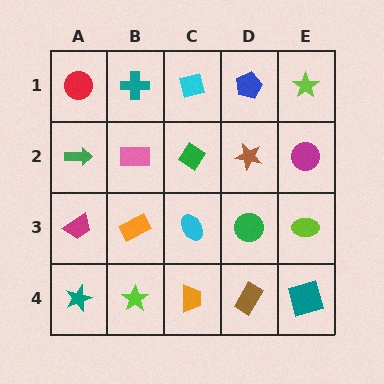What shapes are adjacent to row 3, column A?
A green arrow (row 2, column A), a teal star (row 4, column A), an orange rectangle (row 3, column B).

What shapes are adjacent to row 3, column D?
A brown star (row 2, column D), a brown rectangle (row 4, column D), a cyan ellipse (row 3, column C), a lime ellipse (row 3, column E).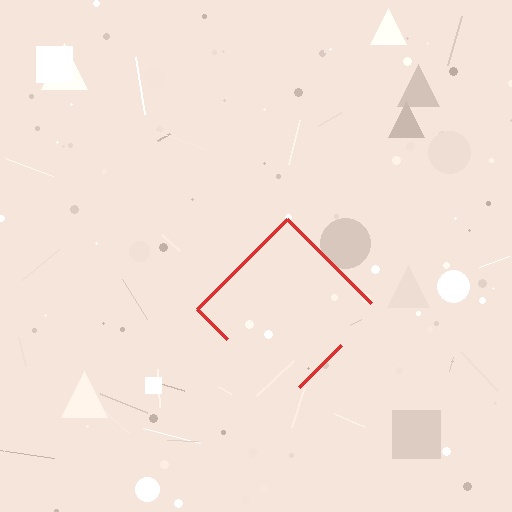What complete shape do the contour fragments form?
The contour fragments form a diamond.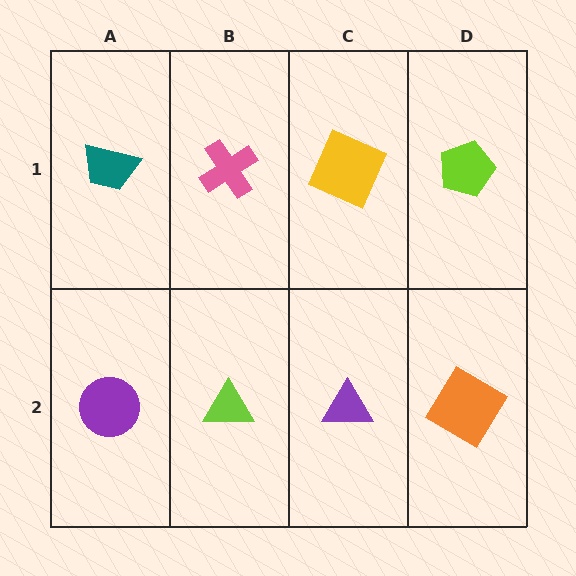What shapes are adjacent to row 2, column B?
A pink cross (row 1, column B), a purple circle (row 2, column A), a purple triangle (row 2, column C).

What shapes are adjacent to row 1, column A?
A purple circle (row 2, column A), a pink cross (row 1, column B).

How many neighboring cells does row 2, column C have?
3.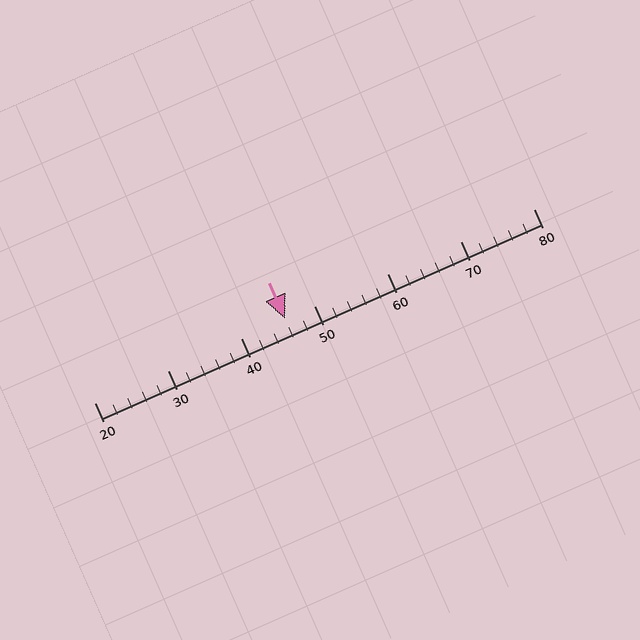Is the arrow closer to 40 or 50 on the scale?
The arrow is closer to 50.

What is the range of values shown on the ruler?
The ruler shows values from 20 to 80.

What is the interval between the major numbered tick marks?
The major tick marks are spaced 10 units apart.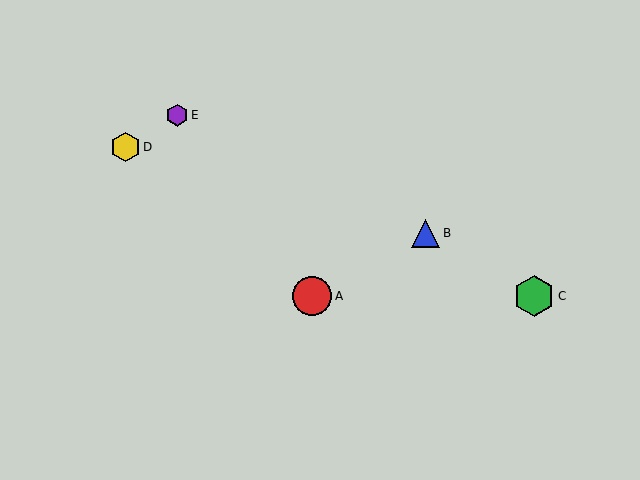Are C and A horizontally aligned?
Yes, both are at y≈296.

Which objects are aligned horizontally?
Objects A, C are aligned horizontally.